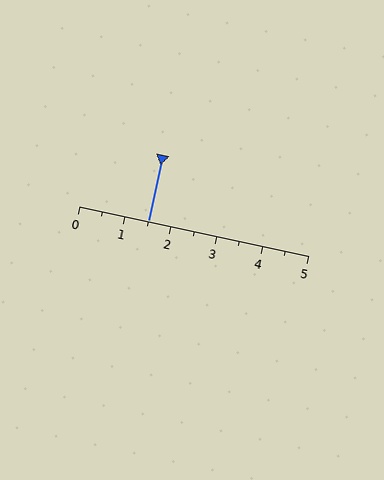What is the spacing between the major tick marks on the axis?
The major ticks are spaced 1 apart.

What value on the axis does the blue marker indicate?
The marker indicates approximately 1.5.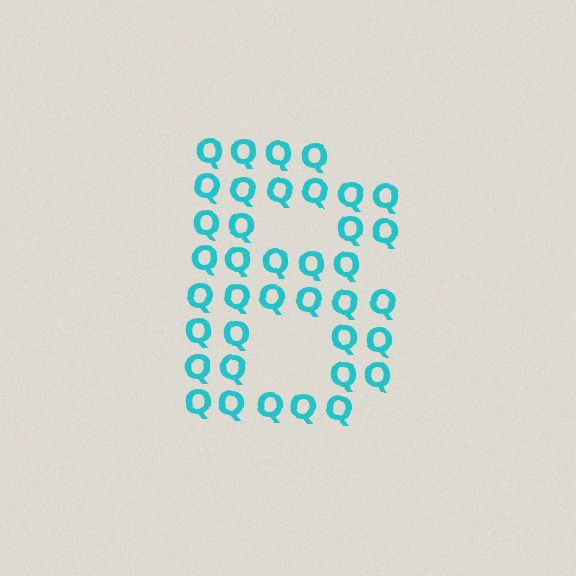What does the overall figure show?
The overall figure shows the letter B.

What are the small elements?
The small elements are letter Q's.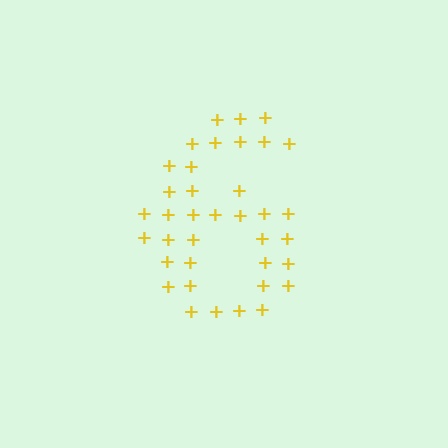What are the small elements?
The small elements are plus signs.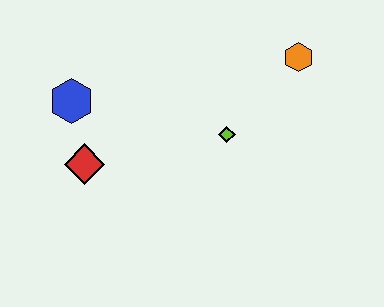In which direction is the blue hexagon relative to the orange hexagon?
The blue hexagon is to the left of the orange hexagon.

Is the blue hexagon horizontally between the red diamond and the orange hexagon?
No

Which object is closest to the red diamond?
The blue hexagon is closest to the red diamond.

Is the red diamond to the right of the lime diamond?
No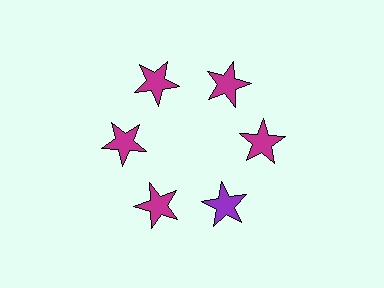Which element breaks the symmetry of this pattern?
The purple star at roughly the 5 o'clock position breaks the symmetry. All other shapes are magenta stars.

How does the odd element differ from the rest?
It has a different color: purple instead of magenta.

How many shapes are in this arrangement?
There are 6 shapes arranged in a ring pattern.